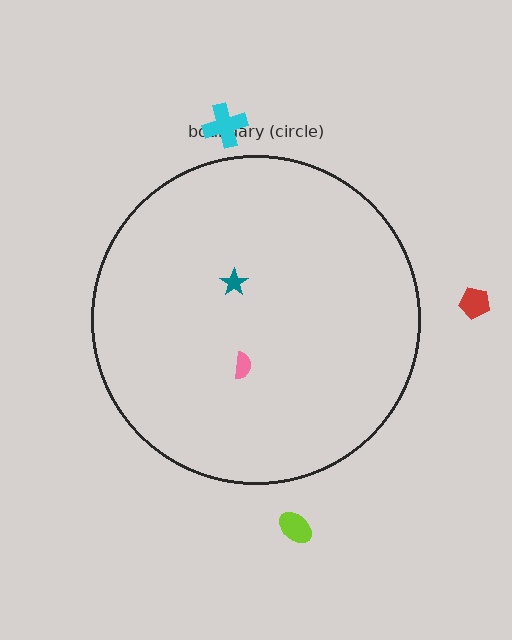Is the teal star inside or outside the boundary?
Inside.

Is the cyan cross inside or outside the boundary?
Outside.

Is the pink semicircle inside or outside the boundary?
Inside.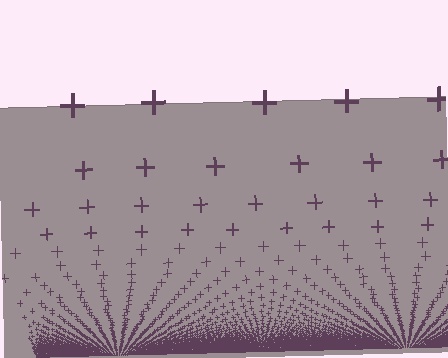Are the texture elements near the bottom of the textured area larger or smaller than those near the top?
Smaller. The gradient is inverted — elements near the bottom are smaller and denser.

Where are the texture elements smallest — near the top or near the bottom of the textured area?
Near the bottom.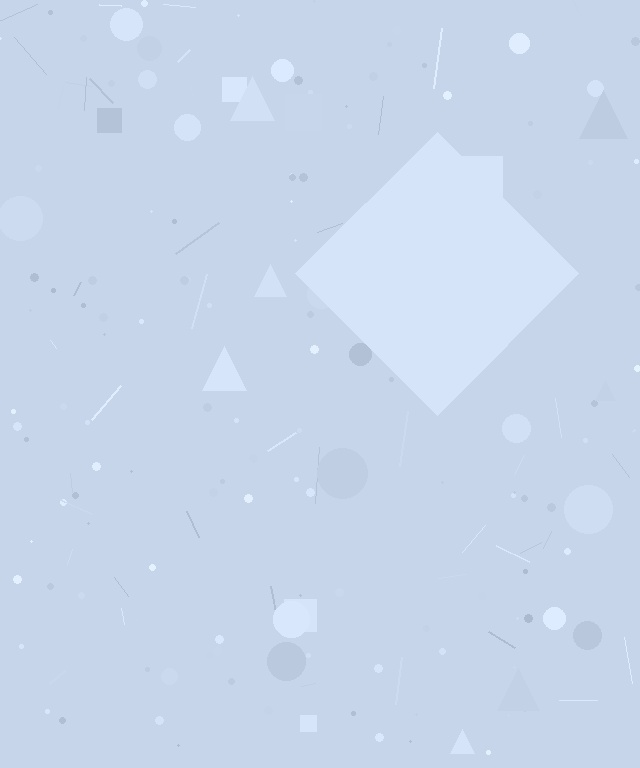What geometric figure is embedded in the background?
A diamond is embedded in the background.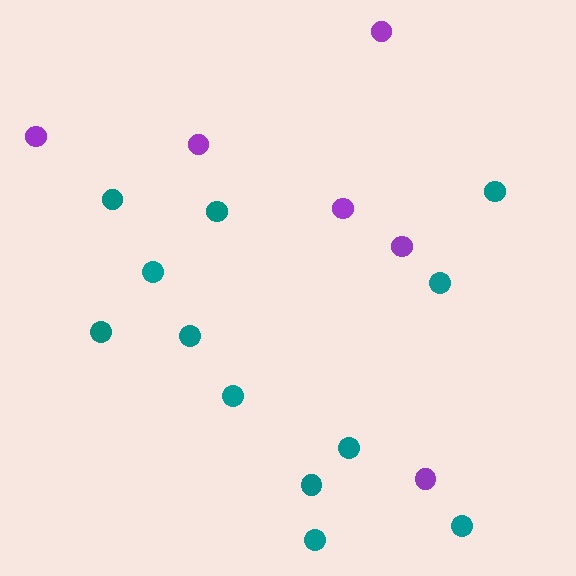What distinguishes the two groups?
There are 2 groups: one group of purple circles (6) and one group of teal circles (12).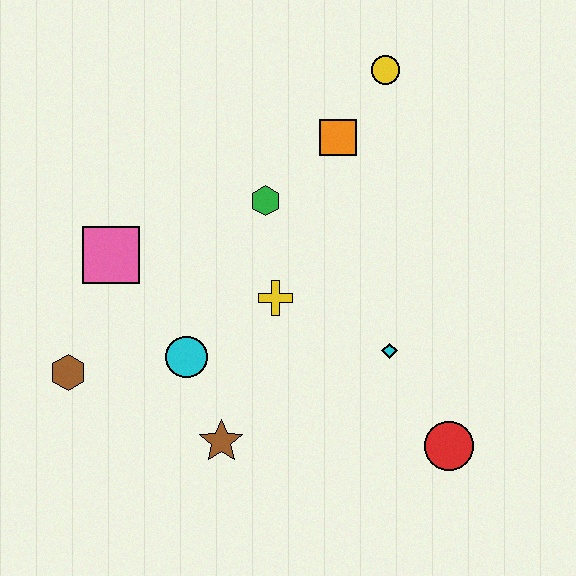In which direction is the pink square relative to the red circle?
The pink square is to the left of the red circle.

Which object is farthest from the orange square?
The brown hexagon is farthest from the orange square.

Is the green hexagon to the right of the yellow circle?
No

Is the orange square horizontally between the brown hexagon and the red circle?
Yes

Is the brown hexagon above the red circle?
Yes